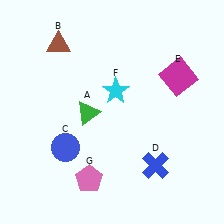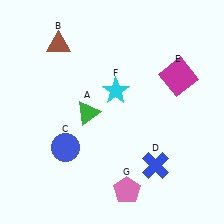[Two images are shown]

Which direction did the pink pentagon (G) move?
The pink pentagon (G) moved right.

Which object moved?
The pink pentagon (G) moved right.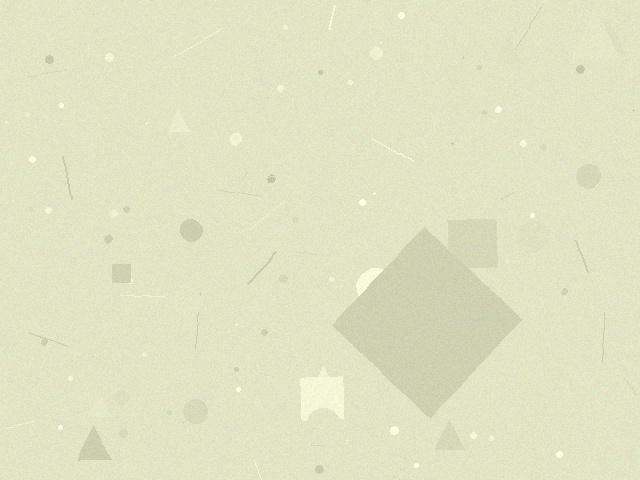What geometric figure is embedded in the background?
A diamond is embedded in the background.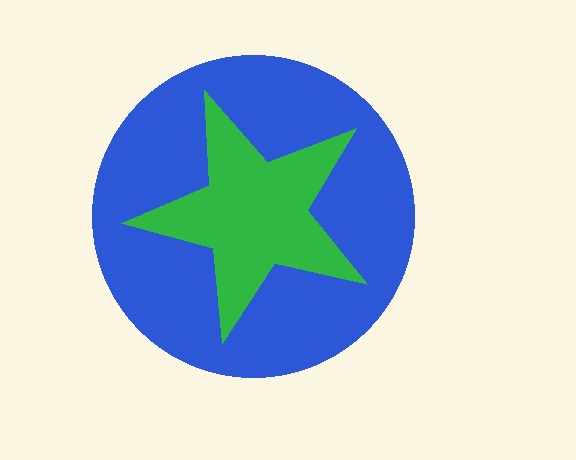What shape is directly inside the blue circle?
The green star.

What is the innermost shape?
The green star.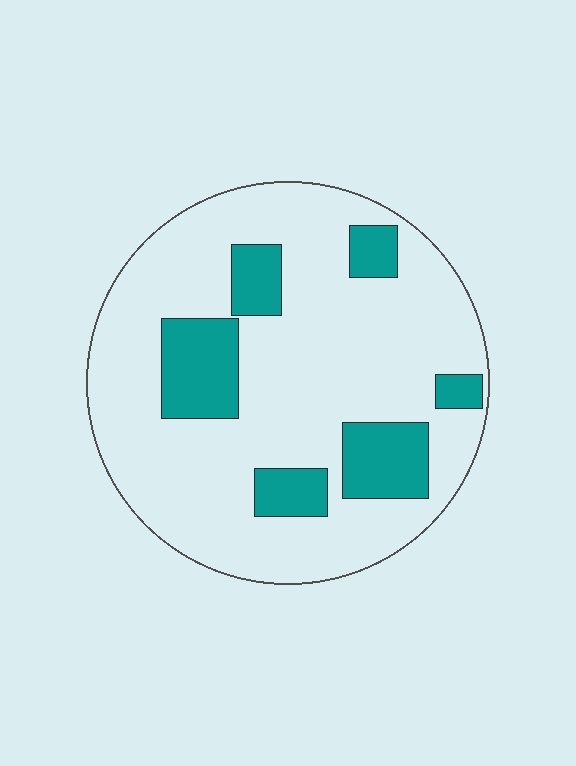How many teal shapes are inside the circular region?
6.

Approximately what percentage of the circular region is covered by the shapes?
Approximately 20%.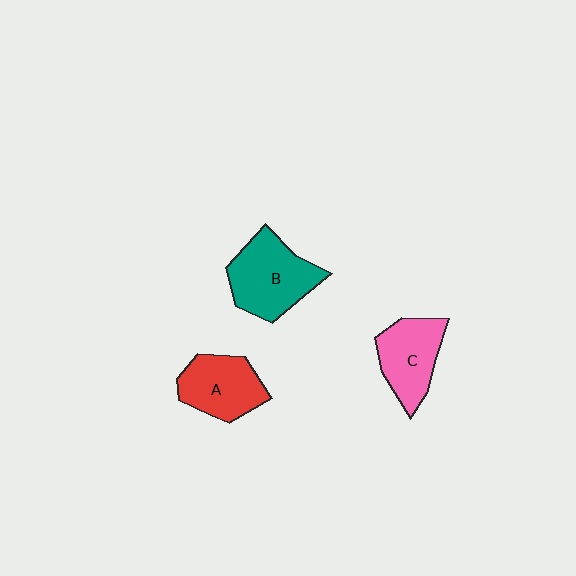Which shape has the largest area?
Shape B (teal).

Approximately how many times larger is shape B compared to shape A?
Approximately 1.2 times.